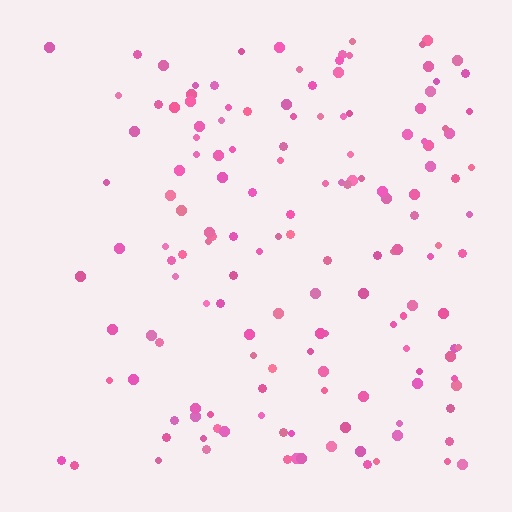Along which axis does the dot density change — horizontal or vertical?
Horizontal.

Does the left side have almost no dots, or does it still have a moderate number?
Still a moderate number, just noticeably fewer than the right.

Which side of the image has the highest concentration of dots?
The right.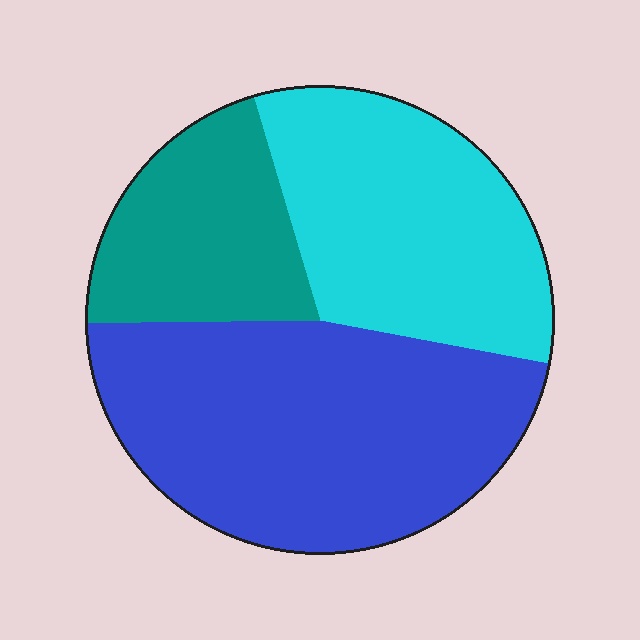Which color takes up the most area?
Blue, at roughly 45%.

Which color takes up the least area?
Teal, at roughly 20%.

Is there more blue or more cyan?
Blue.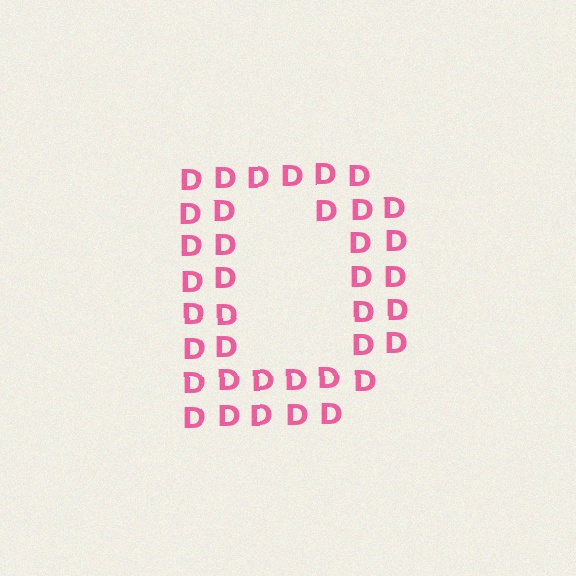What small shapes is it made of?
It is made of small letter D's.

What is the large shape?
The large shape is the letter D.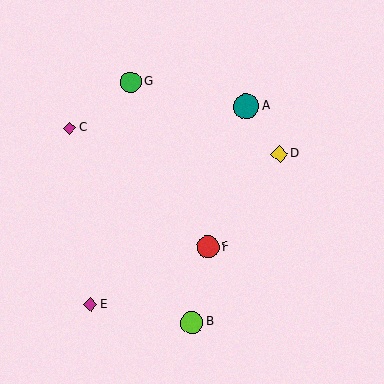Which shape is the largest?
The teal circle (labeled A) is the largest.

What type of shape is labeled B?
Shape B is a lime circle.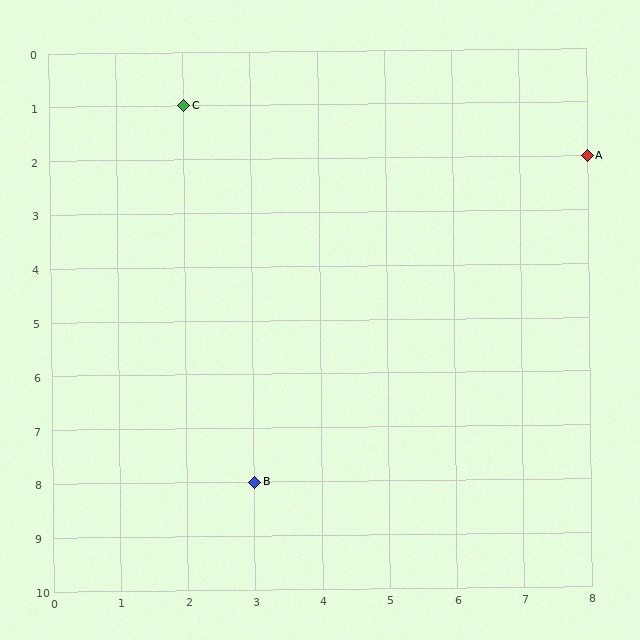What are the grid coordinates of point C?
Point C is at grid coordinates (2, 1).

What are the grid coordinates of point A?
Point A is at grid coordinates (8, 2).